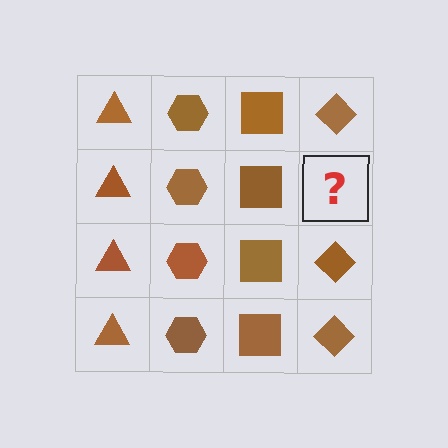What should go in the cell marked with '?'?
The missing cell should contain a brown diamond.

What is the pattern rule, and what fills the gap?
The rule is that each column has a consistent shape. The gap should be filled with a brown diamond.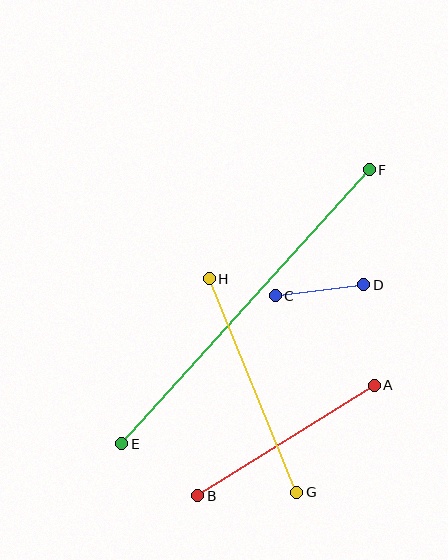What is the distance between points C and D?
The distance is approximately 89 pixels.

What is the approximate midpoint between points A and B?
The midpoint is at approximately (286, 440) pixels.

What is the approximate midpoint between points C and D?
The midpoint is at approximately (319, 290) pixels.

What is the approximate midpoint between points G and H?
The midpoint is at approximately (253, 385) pixels.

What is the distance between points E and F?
The distance is approximately 369 pixels.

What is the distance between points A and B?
The distance is approximately 208 pixels.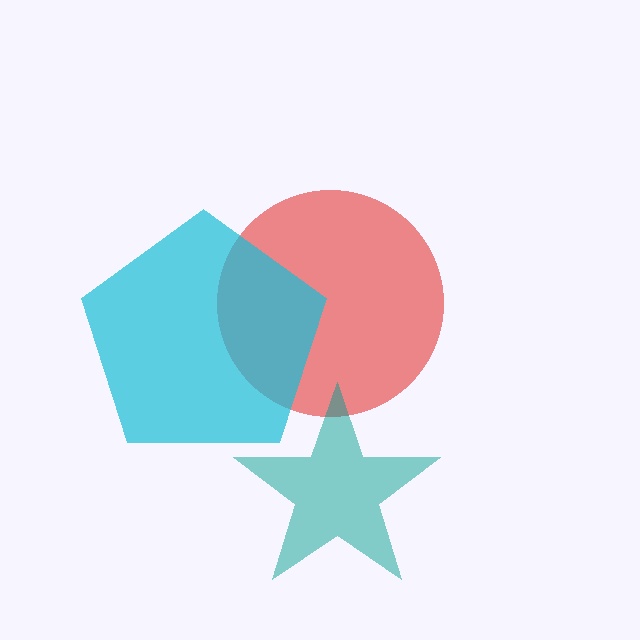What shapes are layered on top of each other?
The layered shapes are: a red circle, a cyan pentagon, a teal star.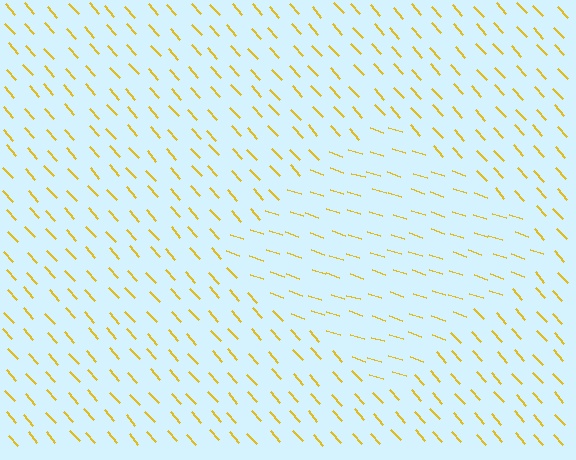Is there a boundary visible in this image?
Yes, there is a texture boundary formed by a change in line orientation.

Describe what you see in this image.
The image is filled with small yellow line segments. A diamond region in the image has lines oriented differently from the surrounding lines, creating a visible texture boundary.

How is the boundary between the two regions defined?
The boundary is defined purely by a change in line orientation (approximately 30 degrees difference). All lines are the same color and thickness.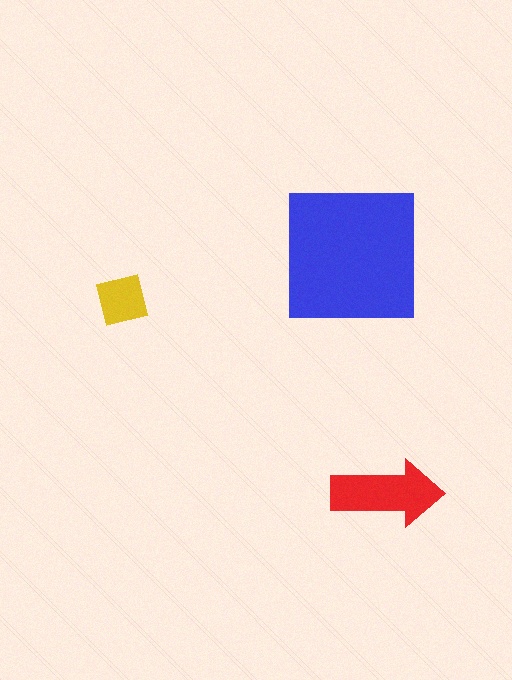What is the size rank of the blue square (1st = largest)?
1st.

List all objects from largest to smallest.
The blue square, the red arrow, the yellow square.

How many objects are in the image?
There are 3 objects in the image.